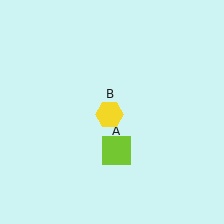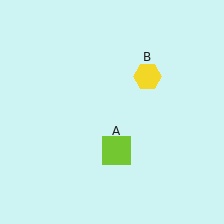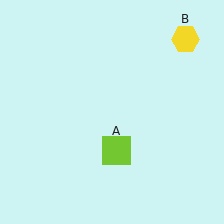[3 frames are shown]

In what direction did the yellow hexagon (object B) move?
The yellow hexagon (object B) moved up and to the right.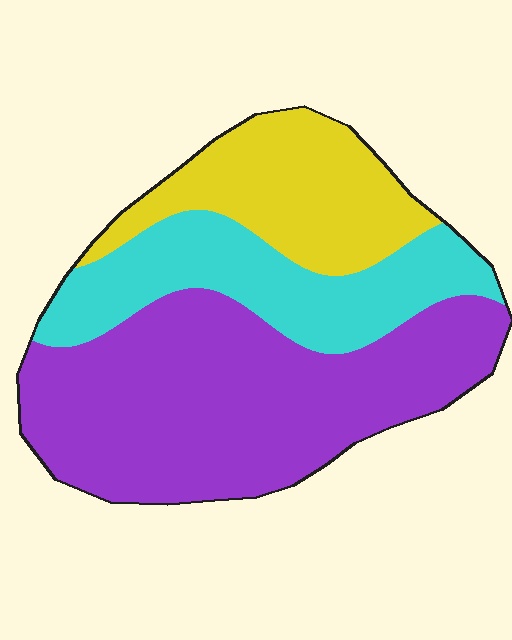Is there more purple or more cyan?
Purple.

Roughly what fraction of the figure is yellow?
Yellow covers around 25% of the figure.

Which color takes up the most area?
Purple, at roughly 50%.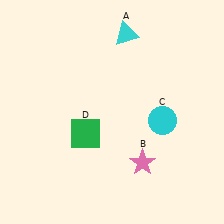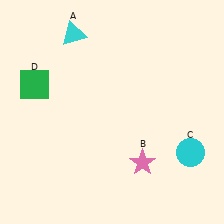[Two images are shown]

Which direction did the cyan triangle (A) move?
The cyan triangle (A) moved left.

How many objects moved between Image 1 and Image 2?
3 objects moved between the two images.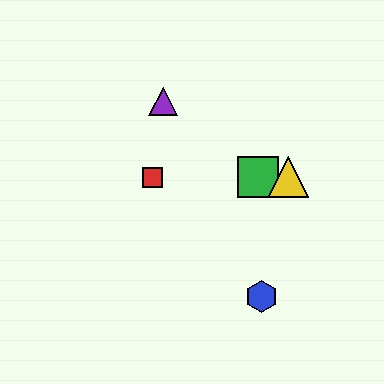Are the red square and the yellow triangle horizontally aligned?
Yes, both are at y≈177.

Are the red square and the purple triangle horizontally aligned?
No, the red square is at y≈177 and the purple triangle is at y≈102.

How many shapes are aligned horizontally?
3 shapes (the red square, the green square, the yellow triangle) are aligned horizontally.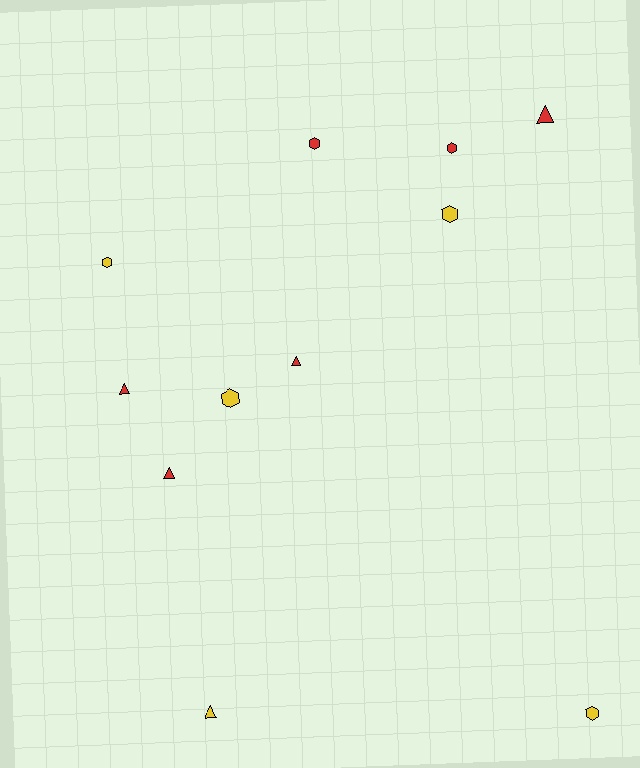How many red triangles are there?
There are 4 red triangles.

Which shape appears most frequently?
Hexagon, with 6 objects.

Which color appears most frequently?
Red, with 6 objects.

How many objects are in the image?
There are 11 objects.